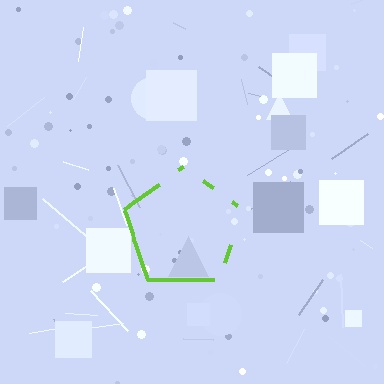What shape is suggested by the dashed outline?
The dashed outline suggests a pentagon.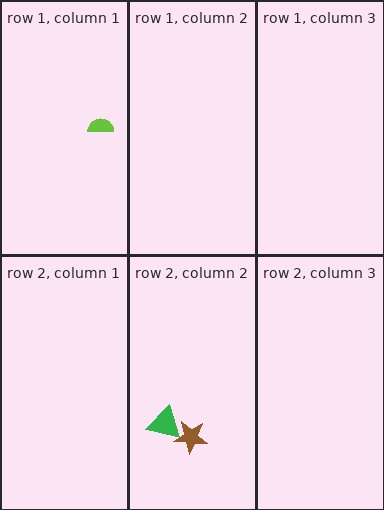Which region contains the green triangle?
The row 2, column 2 region.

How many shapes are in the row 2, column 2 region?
2.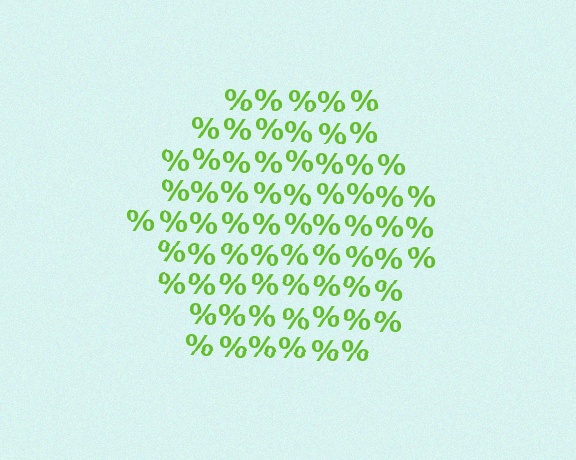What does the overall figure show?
The overall figure shows a hexagon.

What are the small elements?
The small elements are percent signs.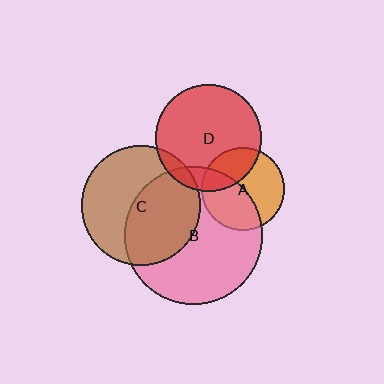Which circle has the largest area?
Circle B (pink).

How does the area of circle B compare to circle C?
Approximately 1.3 times.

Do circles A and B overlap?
Yes.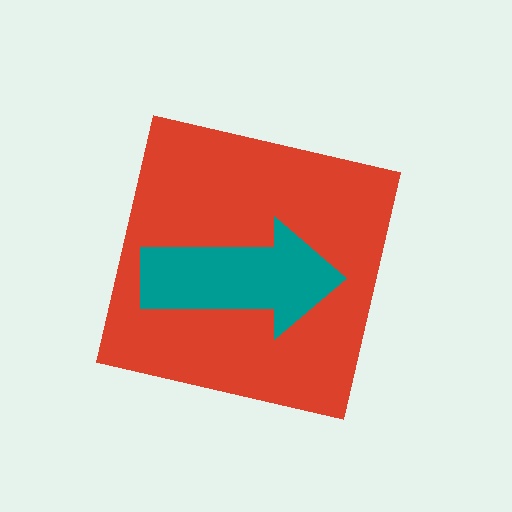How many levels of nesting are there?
2.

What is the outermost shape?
The red square.